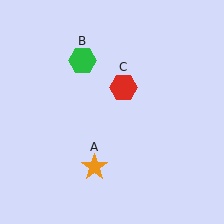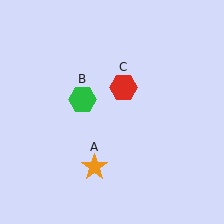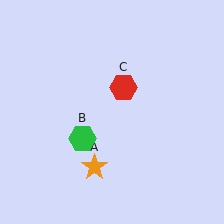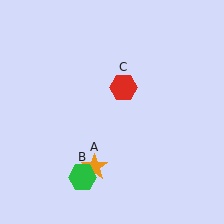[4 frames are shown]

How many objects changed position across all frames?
1 object changed position: green hexagon (object B).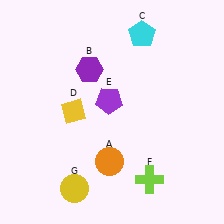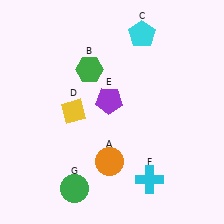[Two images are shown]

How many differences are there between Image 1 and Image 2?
There are 3 differences between the two images.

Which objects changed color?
B changed from purple to green. F changed from lime to cyan. G changed from yellow to green.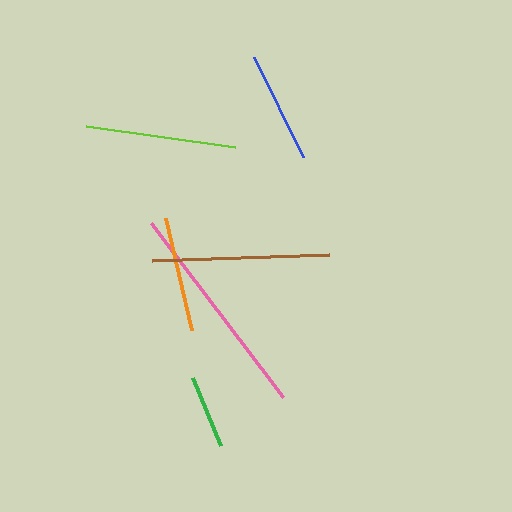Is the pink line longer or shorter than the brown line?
The pink line is longer than the brown line.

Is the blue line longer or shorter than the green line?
The blue line is longer than the green line.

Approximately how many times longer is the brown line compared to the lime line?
The brown line is approximately 1.2 times the length of the lime line.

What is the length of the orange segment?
The orange segment is approximately 115 pixels long.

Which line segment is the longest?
The pink line is the longest at approximately 218 pixels.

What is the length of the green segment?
The green segment is approximately 74 pixels long.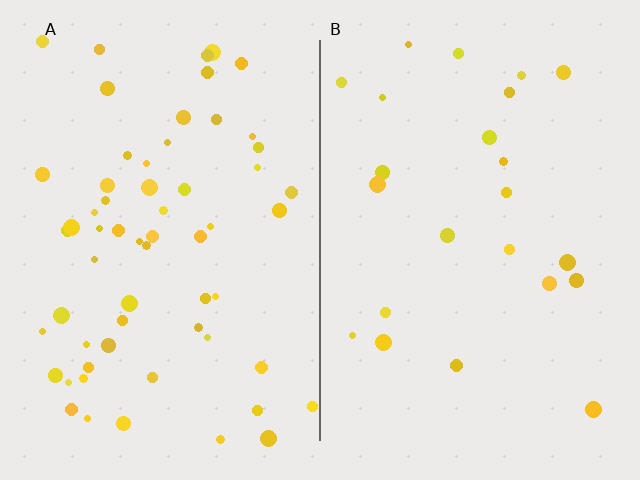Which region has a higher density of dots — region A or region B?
A (the left).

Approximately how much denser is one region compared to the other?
Approximately 2.6× — region A over region B.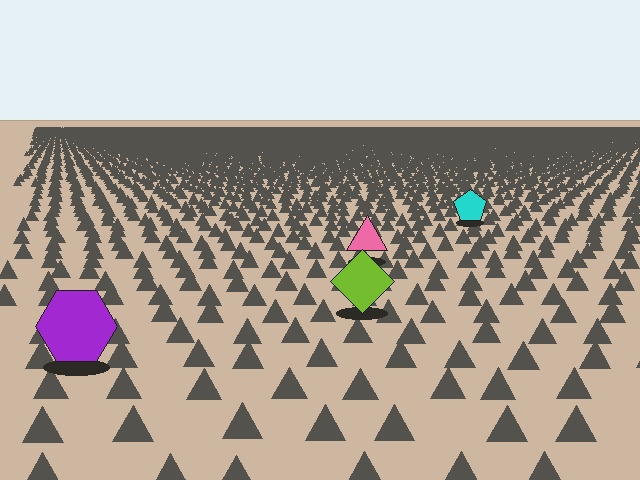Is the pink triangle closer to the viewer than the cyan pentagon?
Yes. The pink triangle is closer — you can tell from the texture gradient: the ground texture is coarser near it.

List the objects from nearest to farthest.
From nearest to farthest: the purple hexagon, the lime diamond, the pink triangle, the cyan pentagon.